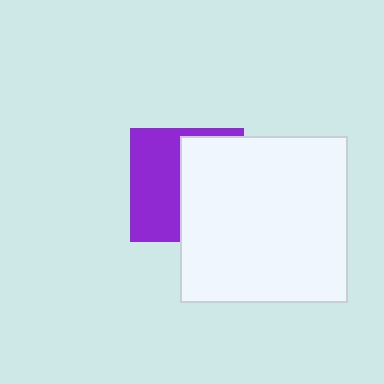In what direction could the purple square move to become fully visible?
The purple square could move left. That would shift it out from behind the white square entirely.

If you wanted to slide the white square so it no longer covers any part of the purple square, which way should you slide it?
Slide it right — that is the most direct way to separate the two shapes.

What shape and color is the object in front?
The object in front is a white square.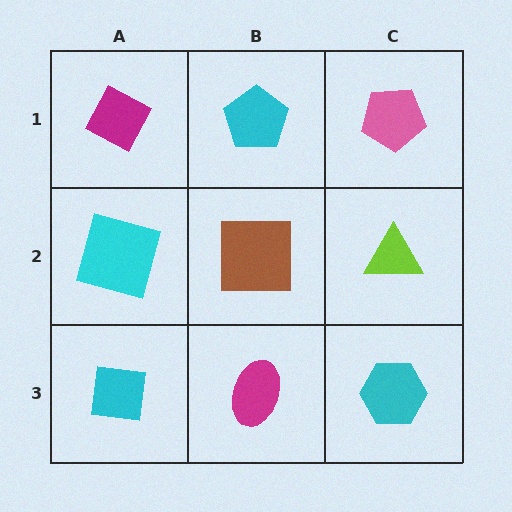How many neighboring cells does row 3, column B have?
3.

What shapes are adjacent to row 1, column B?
A brown square (row 2, column B), a magenta diamond (row 1, column A), a pink pentagon (row 1, column C).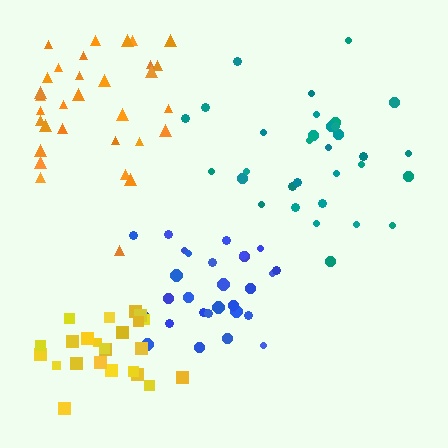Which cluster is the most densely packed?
Yellow.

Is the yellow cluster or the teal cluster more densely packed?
Yellow.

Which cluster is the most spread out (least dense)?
Teal.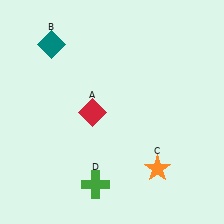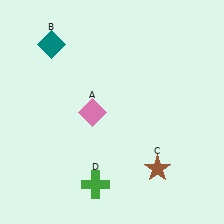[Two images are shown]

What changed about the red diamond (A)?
In Image 1, A is red. In Image 2, it changed to pink.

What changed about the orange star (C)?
In Image 1, C is orange. In Image 2, it changed to brown.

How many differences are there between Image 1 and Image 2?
There are 2 differences between the two images.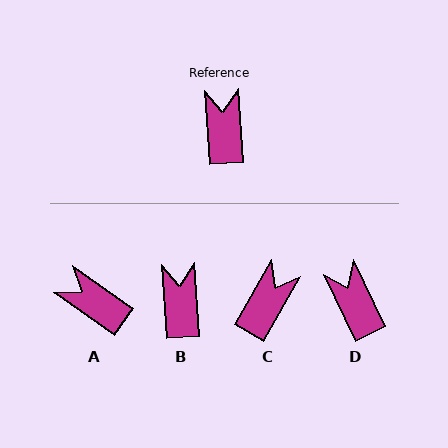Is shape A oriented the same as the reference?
No, it is off by about 50 degrees.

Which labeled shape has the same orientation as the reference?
B.